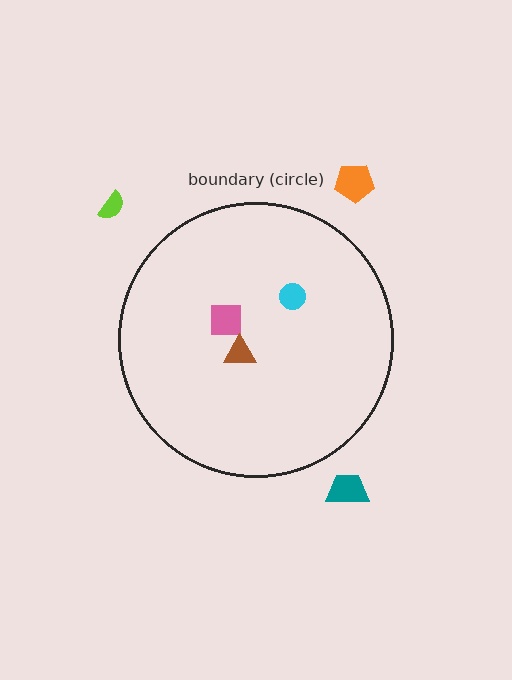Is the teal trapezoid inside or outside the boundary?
Outside.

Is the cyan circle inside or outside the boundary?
Inside.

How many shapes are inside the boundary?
3 inside, 3 outside.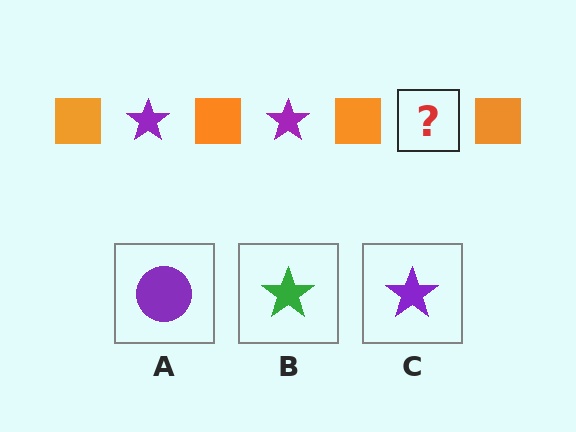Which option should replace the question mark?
Option C.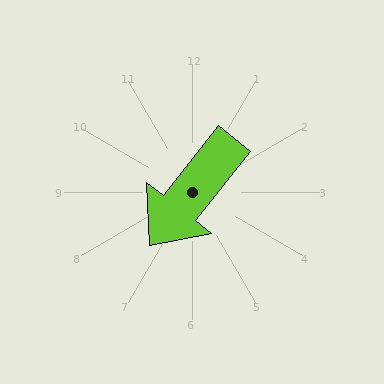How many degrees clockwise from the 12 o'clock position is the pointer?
Approximately 219 degrees.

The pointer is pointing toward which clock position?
Roughly 7 o'clock.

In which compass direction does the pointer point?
Southwest.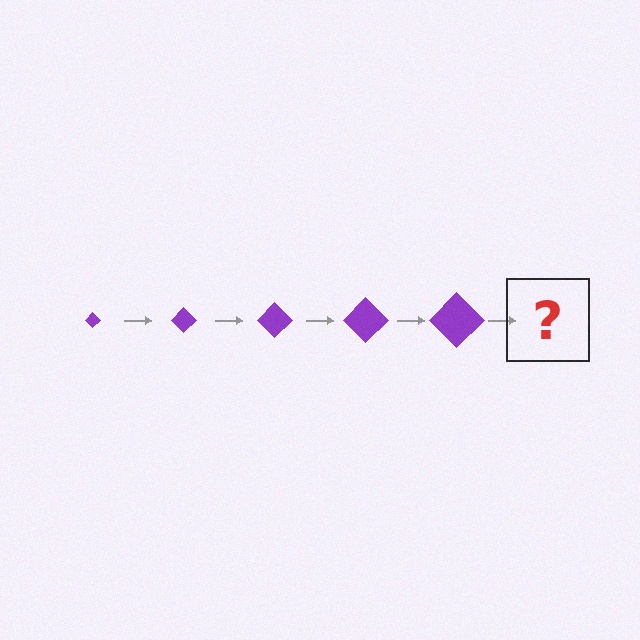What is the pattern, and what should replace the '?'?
The pattern is that the diamond gets progressively larger each step. The '?' should be a purple diamond, larger than the previous one.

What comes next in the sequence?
The next element should be a purple diamond, larger than the previous one.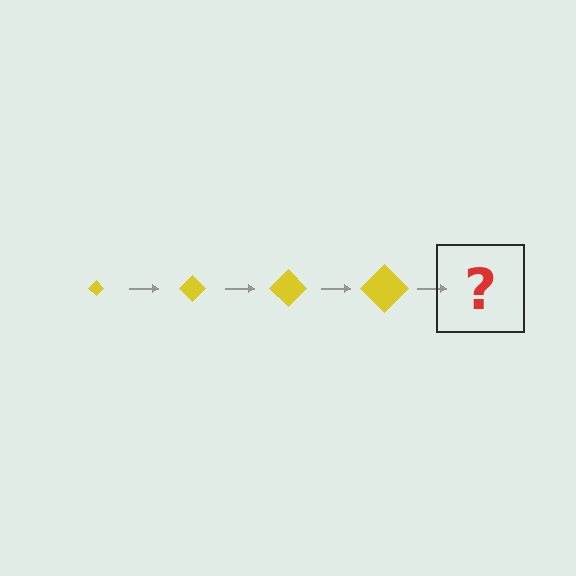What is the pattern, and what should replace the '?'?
The pattern is that the diamond gets progressively larger each step. The '?' should be a yellow diamond, larger than the previous one.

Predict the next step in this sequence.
The next step is a yellow diamond, larger than the previous one.